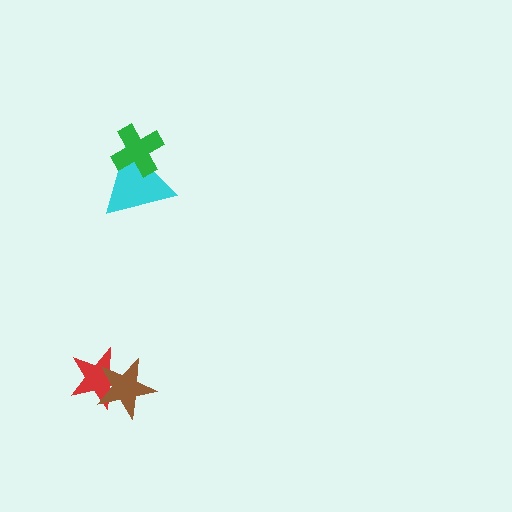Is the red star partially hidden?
Yes, it is partially covered by another shape.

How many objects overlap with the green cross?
1 object overlaps with the green cross.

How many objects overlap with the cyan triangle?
1 object overlaps with the cyan triangle.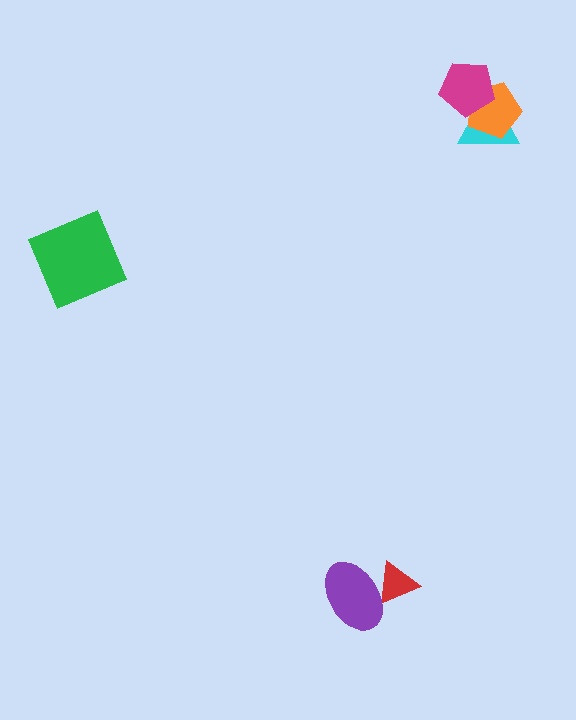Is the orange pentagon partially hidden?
Yes, it is partially covered by another shape.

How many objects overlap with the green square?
0 objects overlap with the green square.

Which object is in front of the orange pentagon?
The magenta pentagon is in front of the orange pentagon.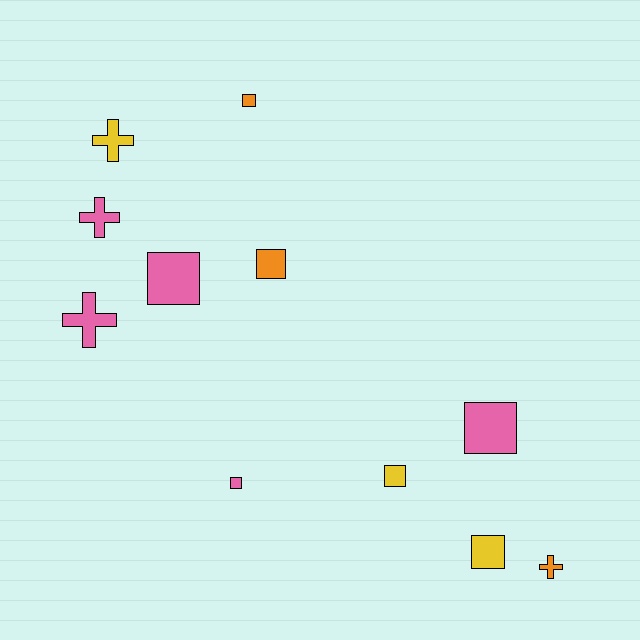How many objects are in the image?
There are 11 objects.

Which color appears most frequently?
Pink, with 5 objects.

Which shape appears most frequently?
Square, with 7 objects.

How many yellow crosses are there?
There is 1 yellow cross.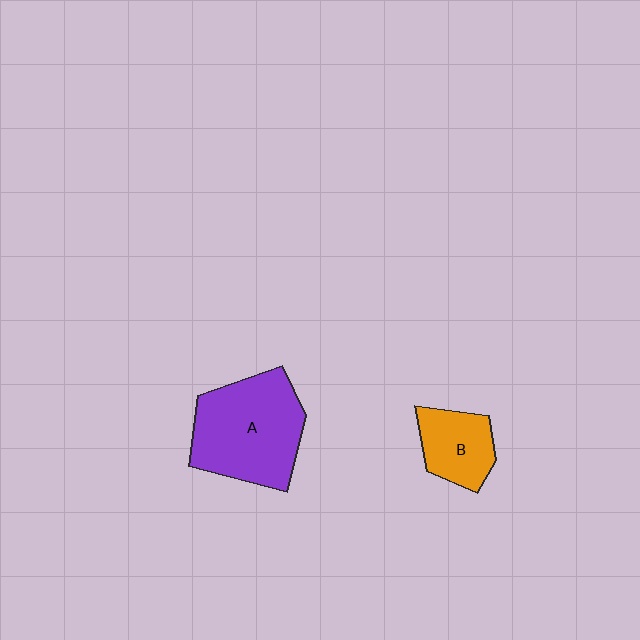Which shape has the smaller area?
Shape B (orange).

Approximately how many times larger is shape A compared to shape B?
Approximately 2.0 times.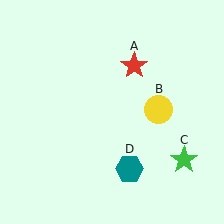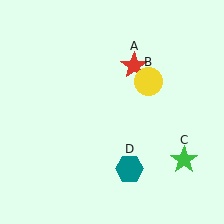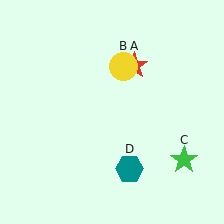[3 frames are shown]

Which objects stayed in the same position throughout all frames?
Red star (object A) and green star (object C) and teal hexagon (object D) remained stationary.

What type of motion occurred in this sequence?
The yellow circle (object B) rotated counterclockwise around the center of the scene.